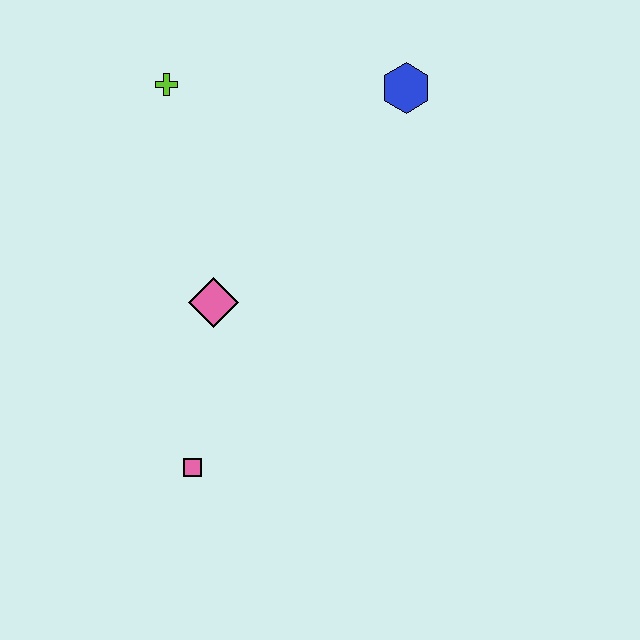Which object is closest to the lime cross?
The pink diamond is closest to the lime cross.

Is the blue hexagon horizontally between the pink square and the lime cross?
No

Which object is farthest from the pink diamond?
The blue hexagon is farthest from the pink diamond.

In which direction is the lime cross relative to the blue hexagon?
The lime cross is to the left of the blue hexagon.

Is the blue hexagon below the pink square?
No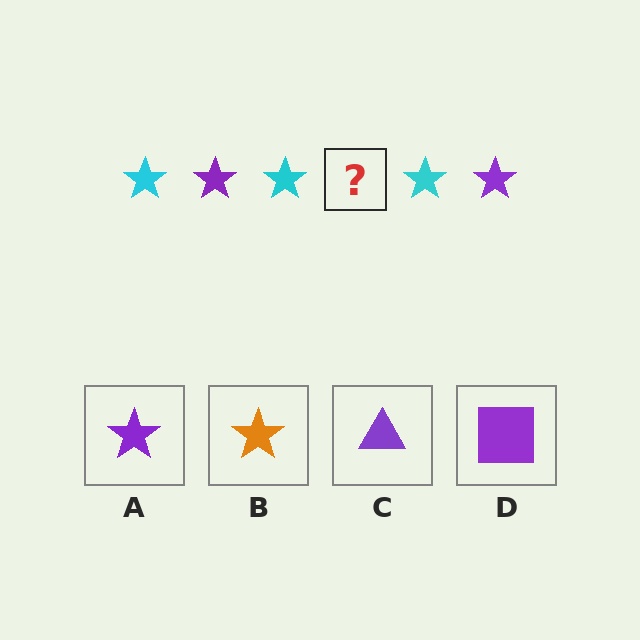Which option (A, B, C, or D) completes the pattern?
A.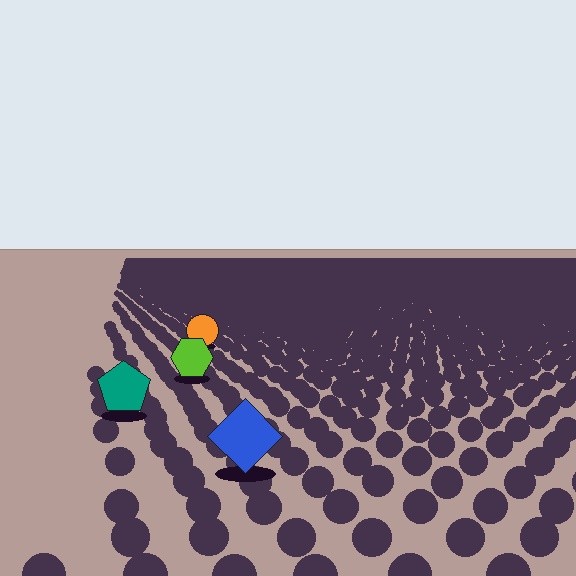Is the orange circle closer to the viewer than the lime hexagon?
No. The lime hexagon is closer — you can tell from the texture gradient: the ground texture is coarser near it.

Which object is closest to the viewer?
The blue diamond is closest. The texture marks near it are larger and more spread out.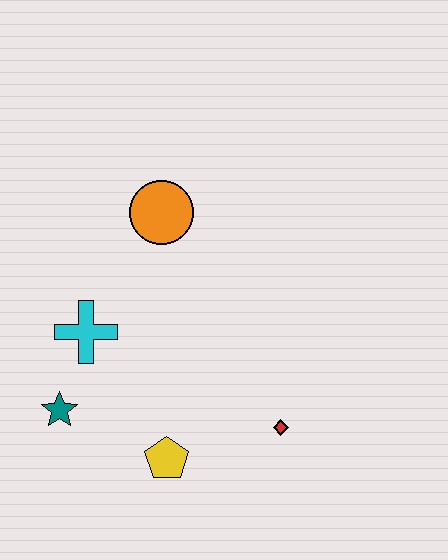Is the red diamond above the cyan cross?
No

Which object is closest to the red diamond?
The yellow pentagon is closest to the red diamond.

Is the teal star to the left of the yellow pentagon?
Yes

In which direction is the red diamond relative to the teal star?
The red diamond is to the right of the teal star.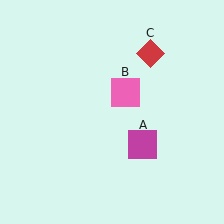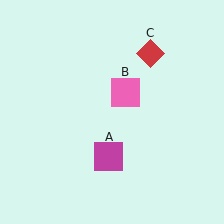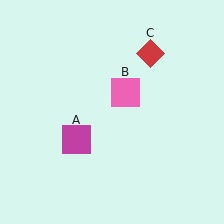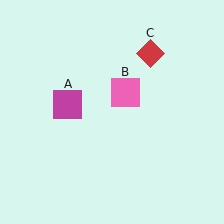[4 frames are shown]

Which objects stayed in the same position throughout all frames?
Pink square (object B) and red diamond (object C) remained stationary.